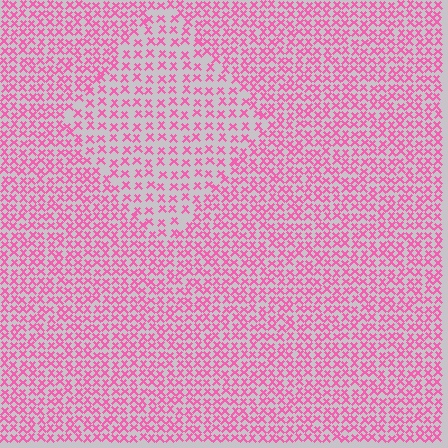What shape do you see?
I see a diamond.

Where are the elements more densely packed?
The elements are more densely packed outside the diamond boundary.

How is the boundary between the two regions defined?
The boundary is defined by a change in element density (approximately 1.7x ratio). All elements are the same color, size, and shape.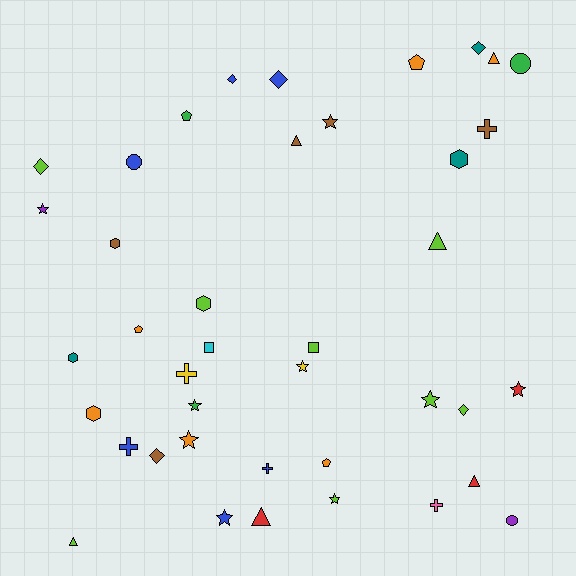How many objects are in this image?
There are 40 objects.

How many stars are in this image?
There are 9 stars.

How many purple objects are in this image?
There are 2 purple objects.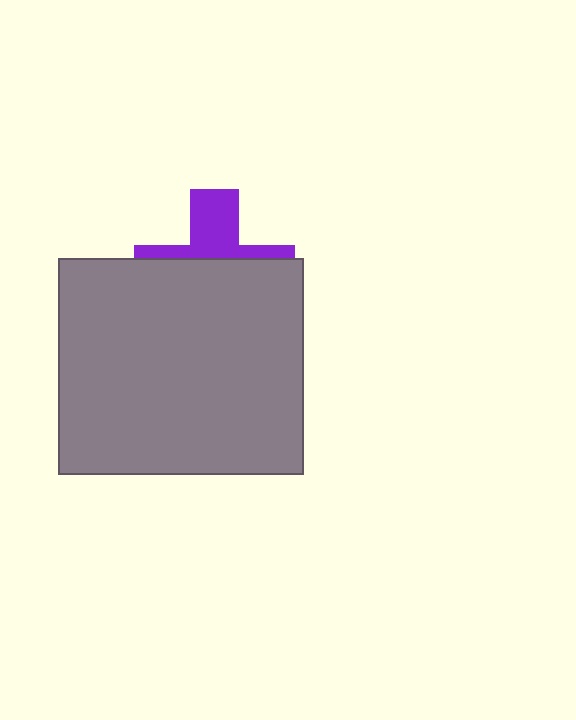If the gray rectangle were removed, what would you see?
You would see the complete purple cross.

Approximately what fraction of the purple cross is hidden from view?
Roughly 65% of the purple cross is hidden behind the gray rectangle.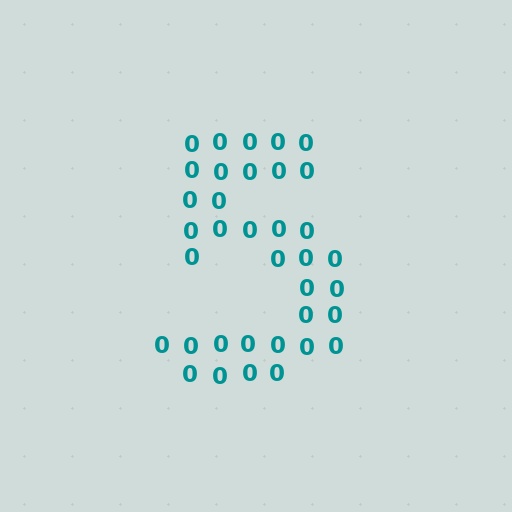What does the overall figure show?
The overall figure shows the digit 5.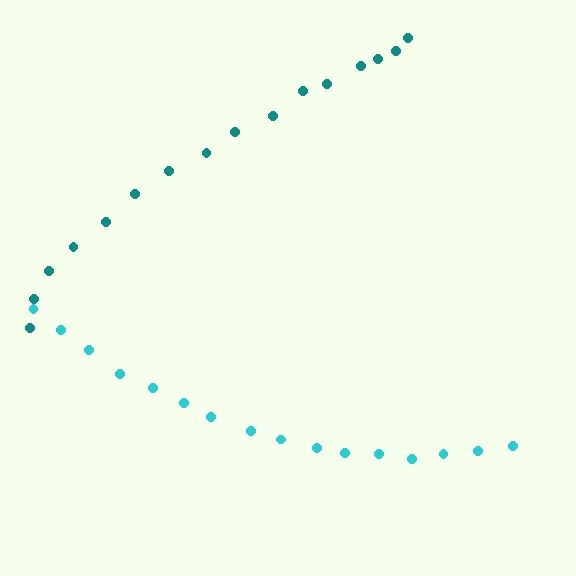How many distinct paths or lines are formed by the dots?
There are 2 distinct paths.